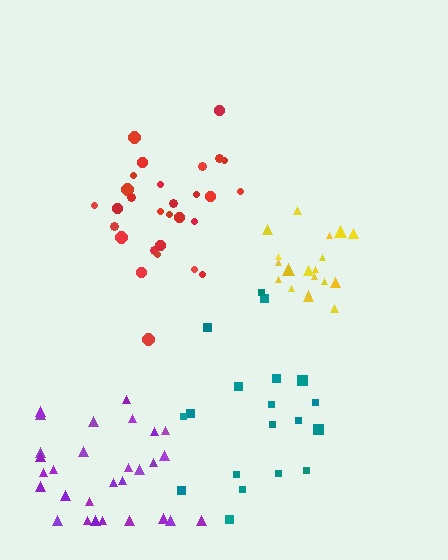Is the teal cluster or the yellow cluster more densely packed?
Yellow.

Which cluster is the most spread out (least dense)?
Teal.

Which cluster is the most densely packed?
Yellow.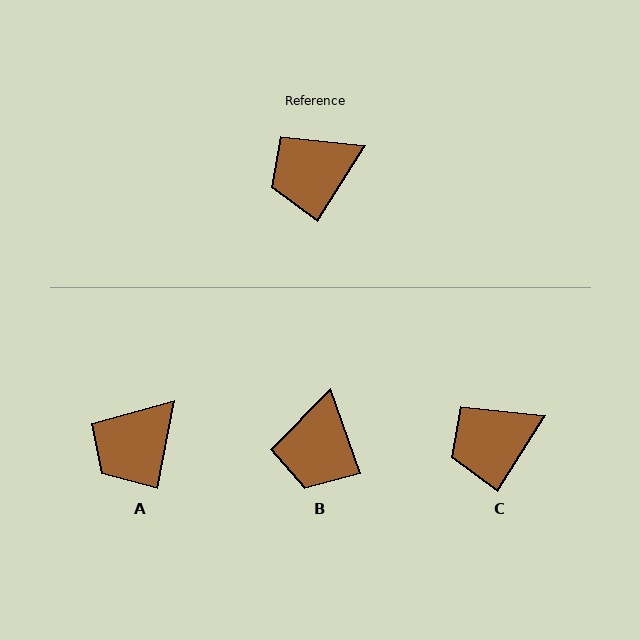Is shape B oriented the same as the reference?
No, it is off by about 51 degrees.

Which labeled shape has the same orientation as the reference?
C.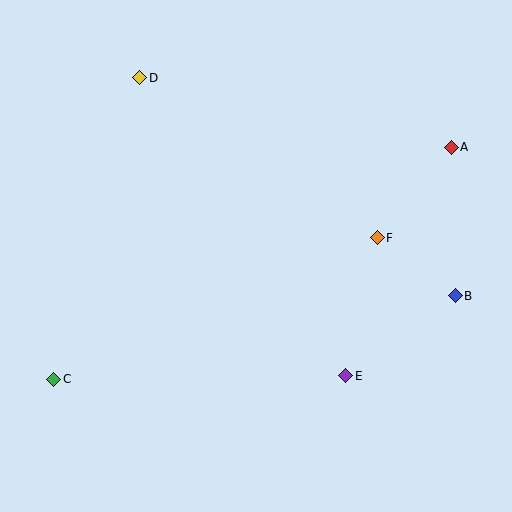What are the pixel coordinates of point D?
Point D is at (140, 78).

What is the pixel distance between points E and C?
The distance between E and C is 292 pixels.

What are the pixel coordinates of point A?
Point A is at (451, 147).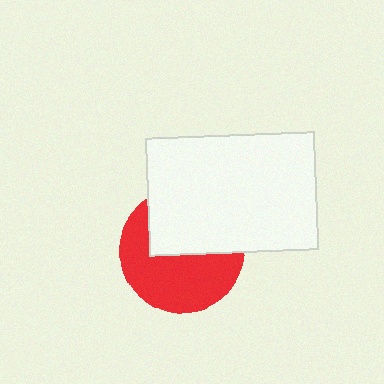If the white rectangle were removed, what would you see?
You would see the complete red circle.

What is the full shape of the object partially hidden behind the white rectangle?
The partially hidden object is a red circle.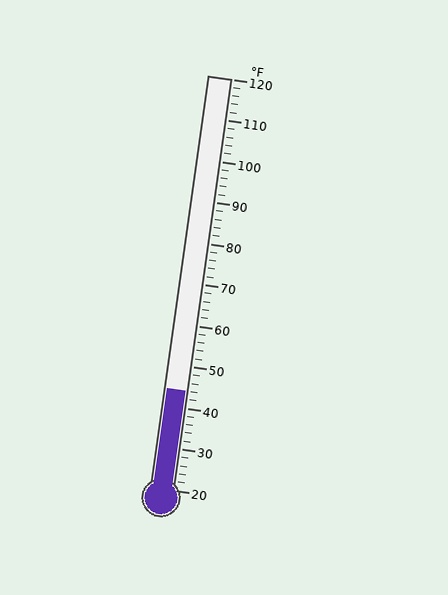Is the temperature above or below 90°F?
The temperature is below 90°F.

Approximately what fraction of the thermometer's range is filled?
The thermometer is filled to approximately 25% of its range.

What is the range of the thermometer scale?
The thermometer scale ranges from 20°F to 120°F.